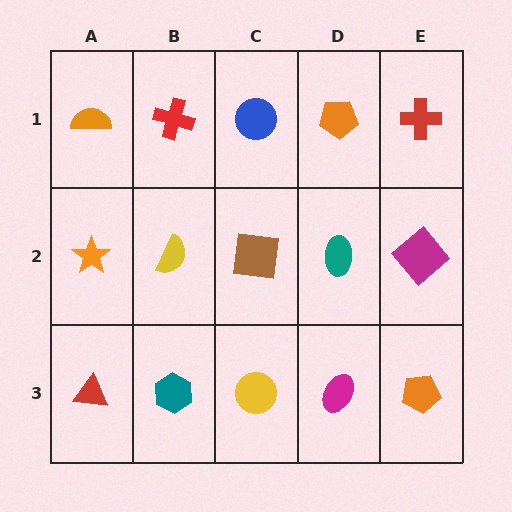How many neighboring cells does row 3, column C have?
3.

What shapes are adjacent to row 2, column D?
An orange pentagon (row 1, column D), a magenta ellipse (row 3, column D), a brown square (row 2, column C), a magenta diamond (row 2, column E).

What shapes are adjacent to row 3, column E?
A magenta diamond (row 2, column E), a magenta ellipse (row 3, column D).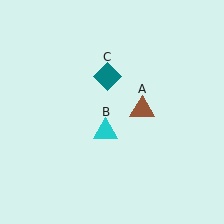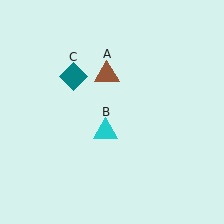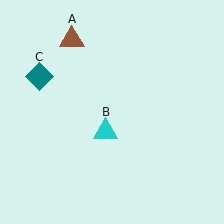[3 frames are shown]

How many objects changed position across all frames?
2 objects changed position: brown triangle (object A), teal diamond (object C).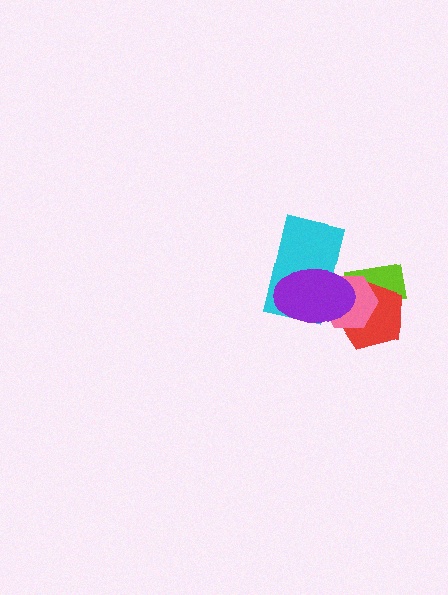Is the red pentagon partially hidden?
Yes, it is partially covered by another shape.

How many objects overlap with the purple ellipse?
4 objects overlap with the purple ellipse.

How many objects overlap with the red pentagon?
3 objects overlap with the red pentagon.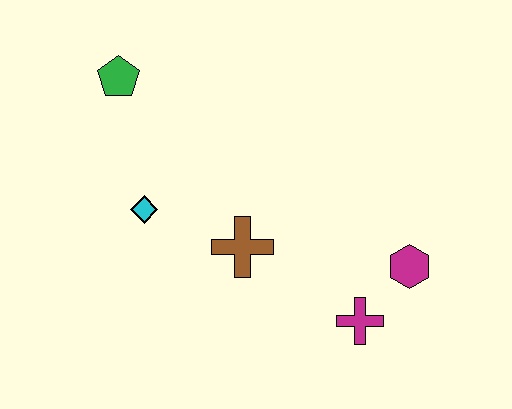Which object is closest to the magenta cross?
The magenta hexagon is closest to the magenta cross.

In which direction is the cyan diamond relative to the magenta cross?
The cyan diamond is to the left of the magenta cross.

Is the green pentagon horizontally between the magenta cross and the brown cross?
No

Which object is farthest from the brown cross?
The green pentagon is farthest from the brown cross.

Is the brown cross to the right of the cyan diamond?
Yes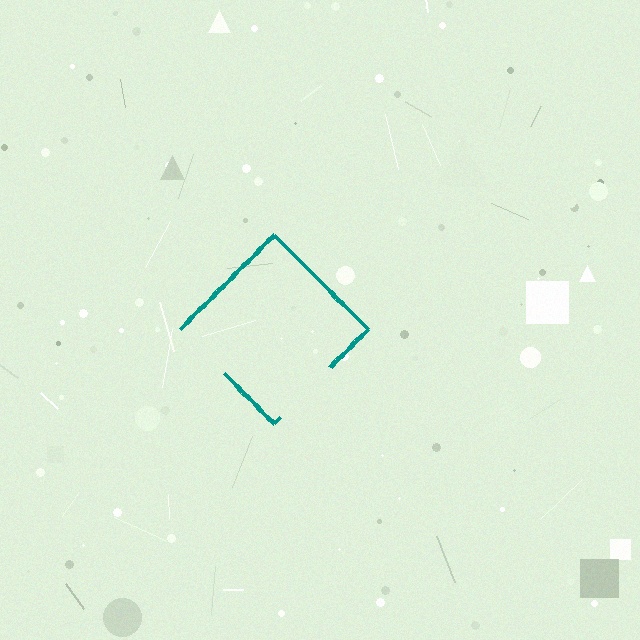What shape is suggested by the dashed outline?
The dashed outline suggests a diamond.